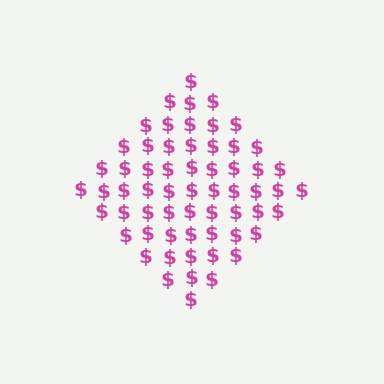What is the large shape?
The large shape is a diamond.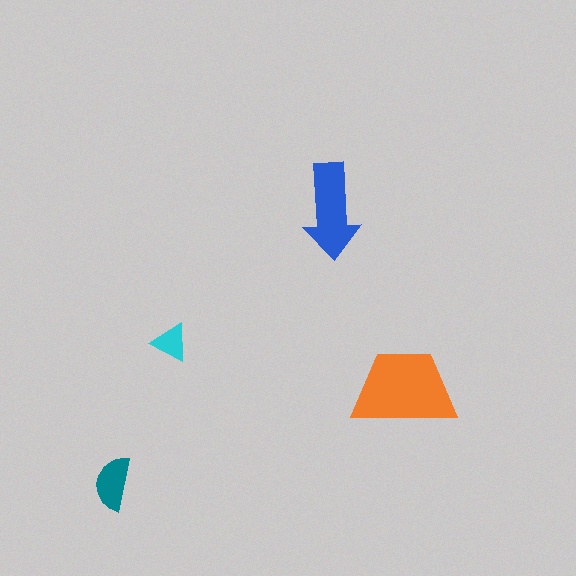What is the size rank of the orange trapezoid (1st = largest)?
1st.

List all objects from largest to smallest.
The orange trapezoid, the blue arrow, the teal semicircle, the cyan triangle.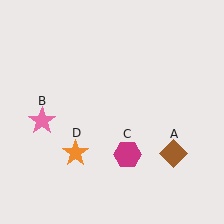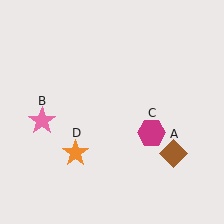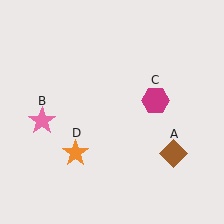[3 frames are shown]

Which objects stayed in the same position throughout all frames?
Brown diamond (object A) and pink star (object B) and orange star (object D) remained stationary.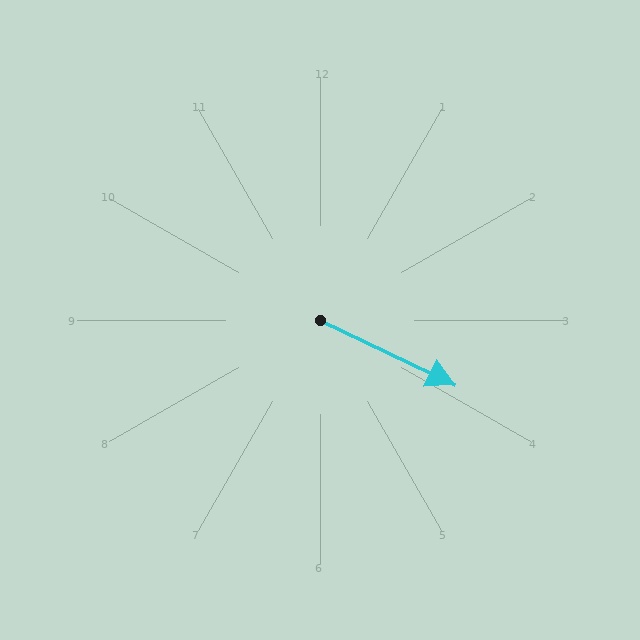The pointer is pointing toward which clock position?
Roughly 4 o'clock.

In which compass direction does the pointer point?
Southeast.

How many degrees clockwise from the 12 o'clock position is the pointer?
Approximately 116 degrees.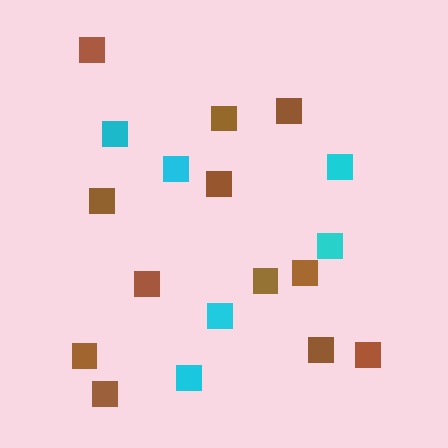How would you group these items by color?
There are 2 groups: one group of cyan squares (6) and one group of brown squares (12).